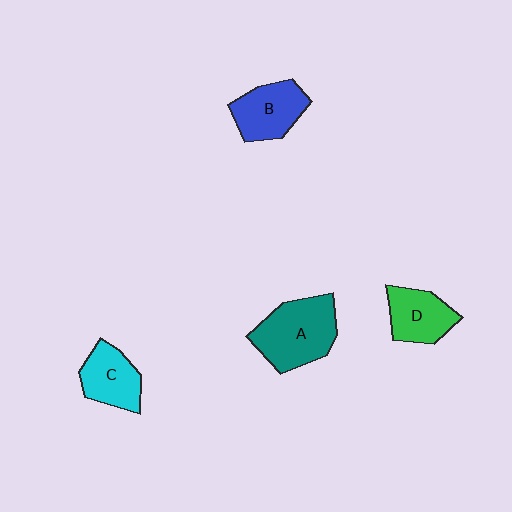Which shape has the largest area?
Shape A (teal).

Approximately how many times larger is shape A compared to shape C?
Approximately 1.5 times.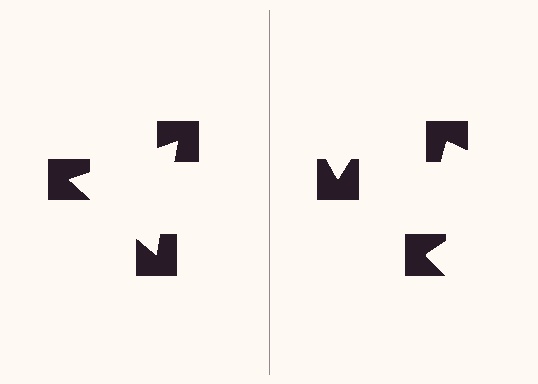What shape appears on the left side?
An illusory triangle.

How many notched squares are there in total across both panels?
6 — 3 on each side.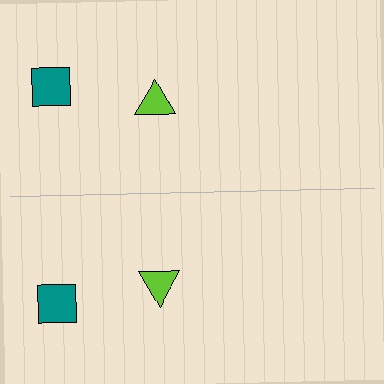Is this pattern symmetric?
Yes, this pattern has bilateral (reflection) symmetry.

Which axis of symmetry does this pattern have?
The pattern has a horizontal axis of symmetry running through the center of the image.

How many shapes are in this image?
There are 4 shapes in this image.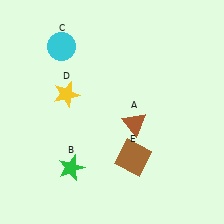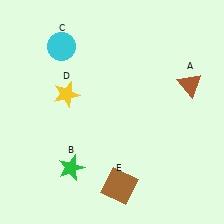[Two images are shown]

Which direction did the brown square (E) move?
The brown square (E) moved down.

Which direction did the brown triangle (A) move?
The brown triangle (A) moved right.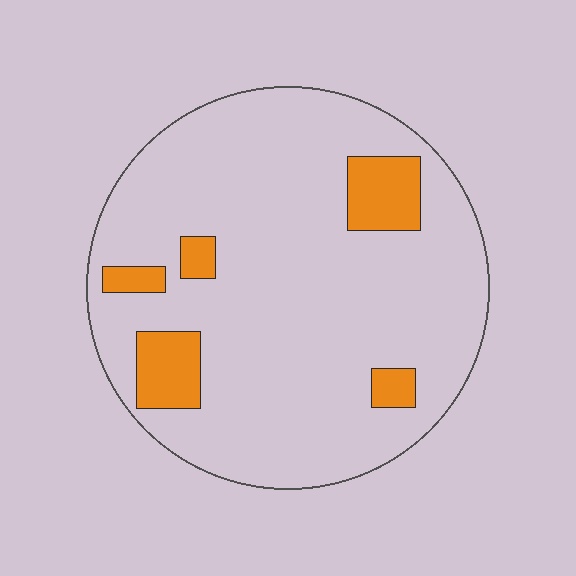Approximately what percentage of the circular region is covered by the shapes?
Approximately 10%.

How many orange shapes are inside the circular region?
5.